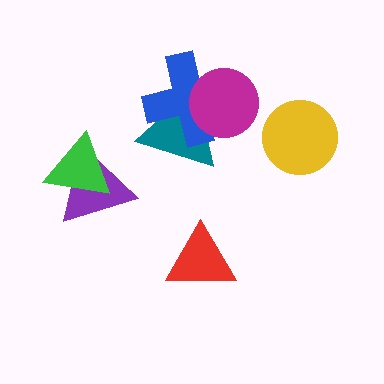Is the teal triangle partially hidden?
Yes, it is partially covered by another shape.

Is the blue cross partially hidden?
Yes, it is partially covered by another shape.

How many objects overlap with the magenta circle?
2 objects overlap with the magenta circle.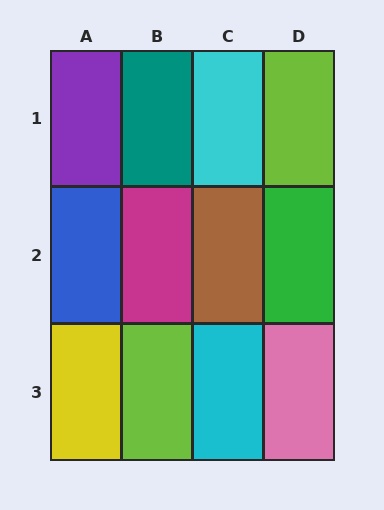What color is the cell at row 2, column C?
Brown.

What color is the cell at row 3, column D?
Pink.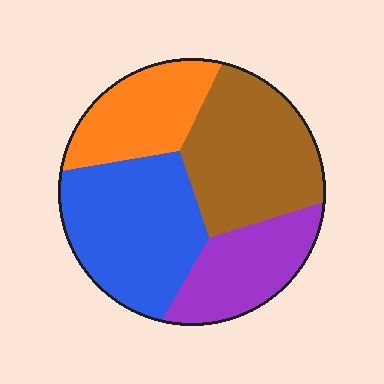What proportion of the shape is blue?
Blue takes up about one third (1/3) of the shape.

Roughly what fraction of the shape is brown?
Brown covers about 30% of the shape.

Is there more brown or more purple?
Brown.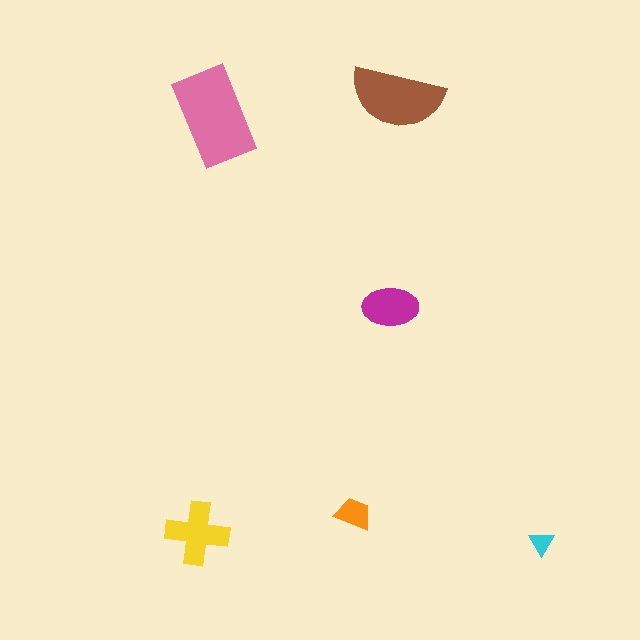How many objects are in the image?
There are 6 objects in the image.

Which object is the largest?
The pink rectangle.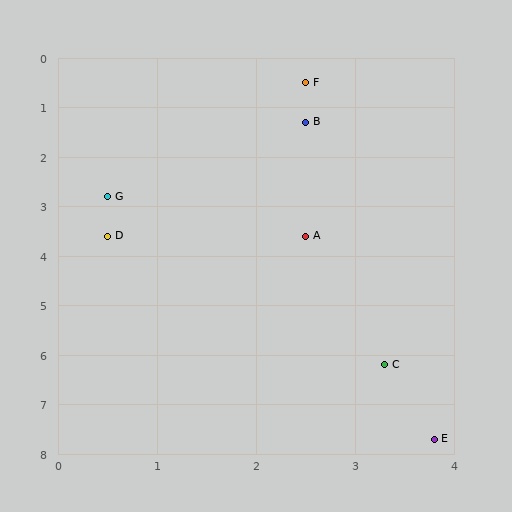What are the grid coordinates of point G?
Point G is at approximately (0.5, 2.8).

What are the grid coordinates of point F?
Point F is at approximately (2.5, 0.5).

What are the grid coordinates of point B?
Point B is at approximately (2.5, 1.3).